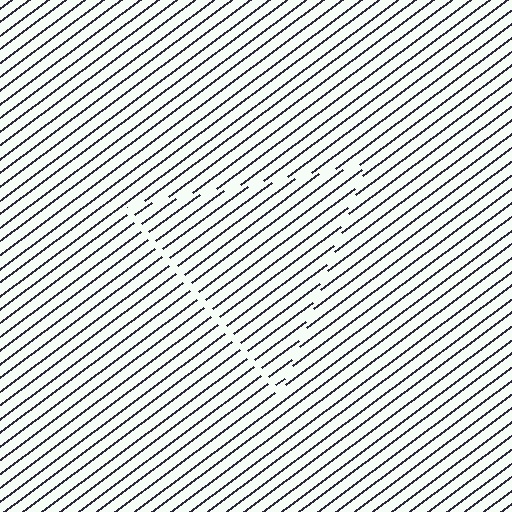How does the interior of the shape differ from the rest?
The interior of the shape contains the same grating, shifted by half a period — the contour is defined by the phase discontinuity where line-ends from the inner and outer gratings abut.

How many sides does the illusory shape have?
3 sides — the line-ends trace a triangle.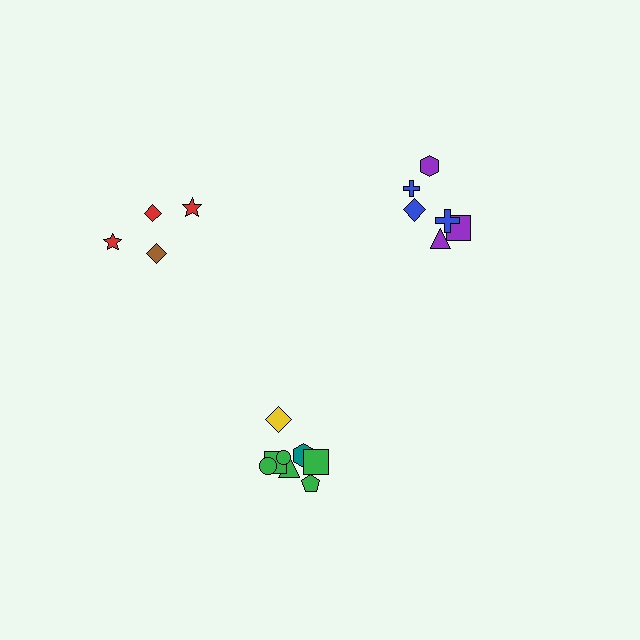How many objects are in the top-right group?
There are 6 objects.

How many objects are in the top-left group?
There are 4 objects.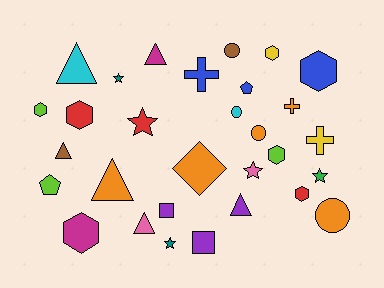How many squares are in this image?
There are 2 squares.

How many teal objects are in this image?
There are 2 teal objects.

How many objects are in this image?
There are 30 objects.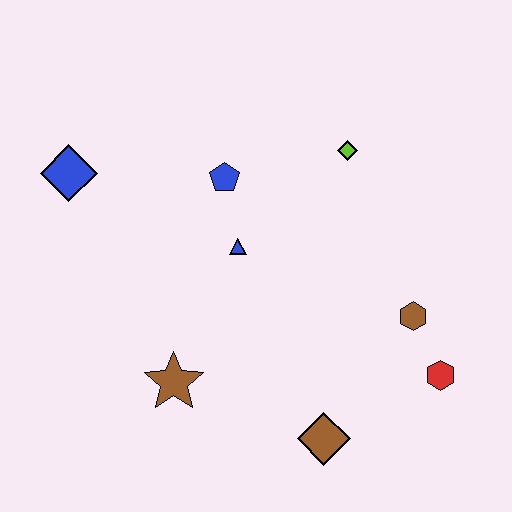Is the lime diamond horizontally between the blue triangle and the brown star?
No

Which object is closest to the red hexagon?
The brown hexagon is closest to the red hexagon.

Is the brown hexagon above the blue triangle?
No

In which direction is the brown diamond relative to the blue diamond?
The brown diamond is below the blue diamond.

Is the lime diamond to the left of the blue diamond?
No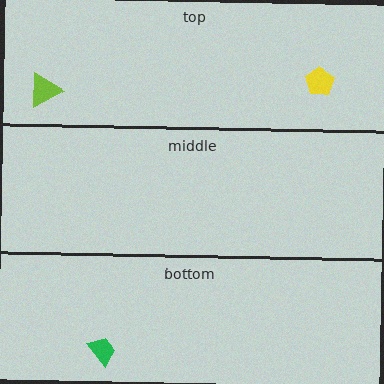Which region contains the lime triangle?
The top region.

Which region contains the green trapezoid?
The bottom region.